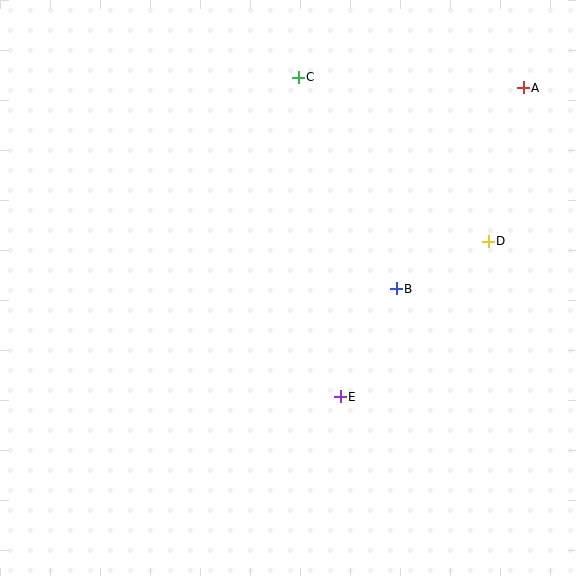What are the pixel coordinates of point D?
Point D is at (488, 241).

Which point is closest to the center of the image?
Point B at (396, 289) is closest to the center.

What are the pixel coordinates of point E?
Point E is at (340, 397).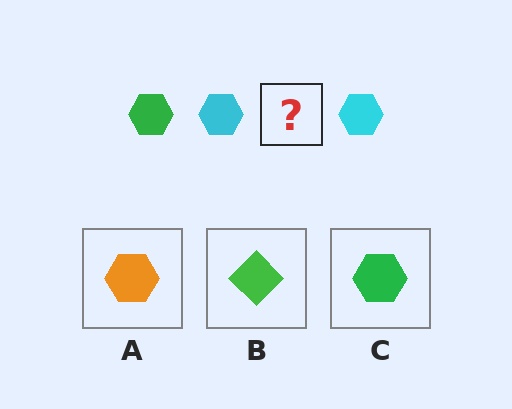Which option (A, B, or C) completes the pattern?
C.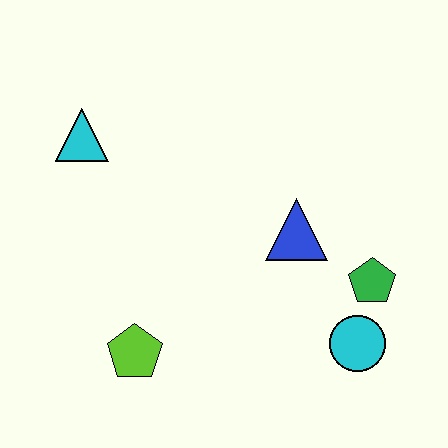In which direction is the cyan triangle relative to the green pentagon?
The cyan triangle is to the left of the green pentagon.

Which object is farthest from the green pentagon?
The cyan triangle is farthest from the green pentagon.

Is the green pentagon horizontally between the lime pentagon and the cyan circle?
No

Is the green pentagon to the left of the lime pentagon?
No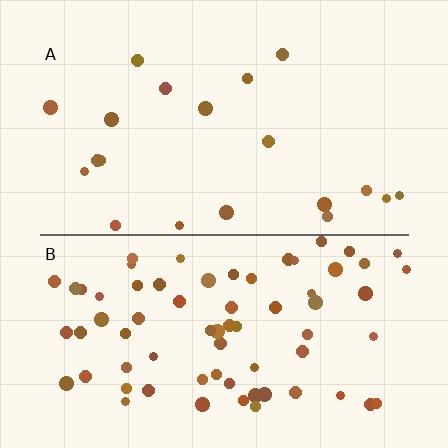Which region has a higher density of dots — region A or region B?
B (the bottom).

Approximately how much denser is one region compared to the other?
Approximately 3.5× — region B over region A.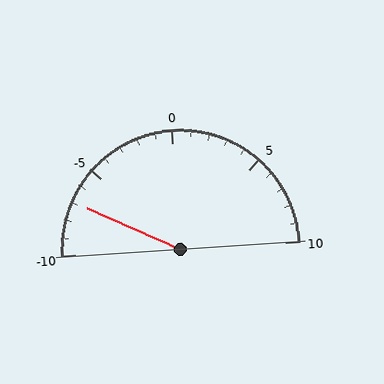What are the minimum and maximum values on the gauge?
The gauge ranges from -10 to 10.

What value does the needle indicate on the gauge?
The needle indicates approximately -7.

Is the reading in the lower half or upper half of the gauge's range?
The reading is in the lower half of the range (-10 to 10).